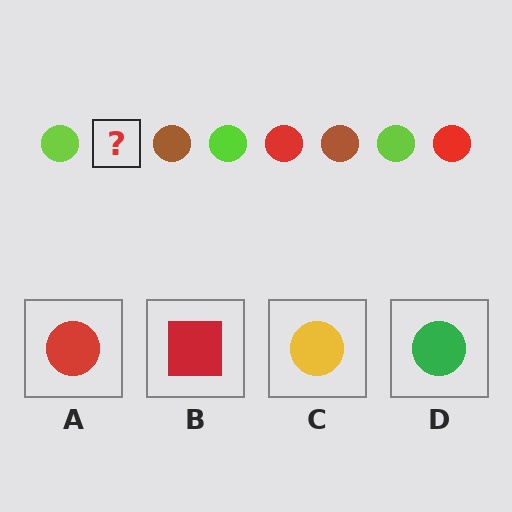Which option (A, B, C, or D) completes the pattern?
A.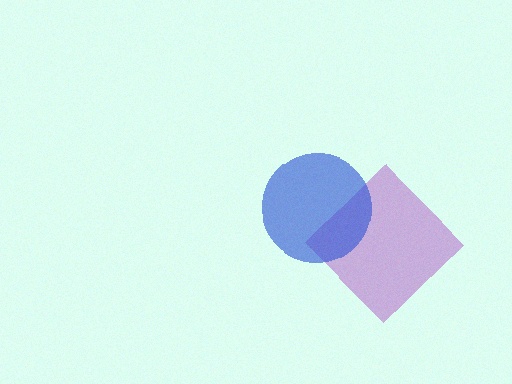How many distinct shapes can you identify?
There are 2 distinct shapes: a purple diamond, a blue circle.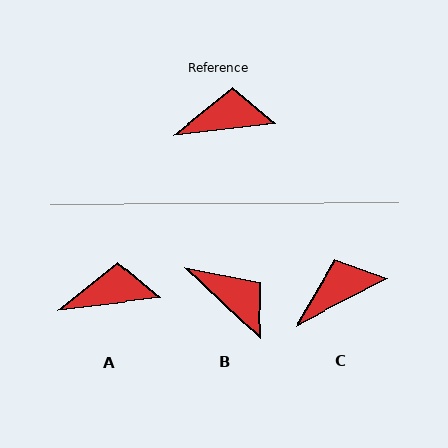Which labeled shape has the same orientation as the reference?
A.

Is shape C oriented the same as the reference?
No, it is off by about 20 degrees.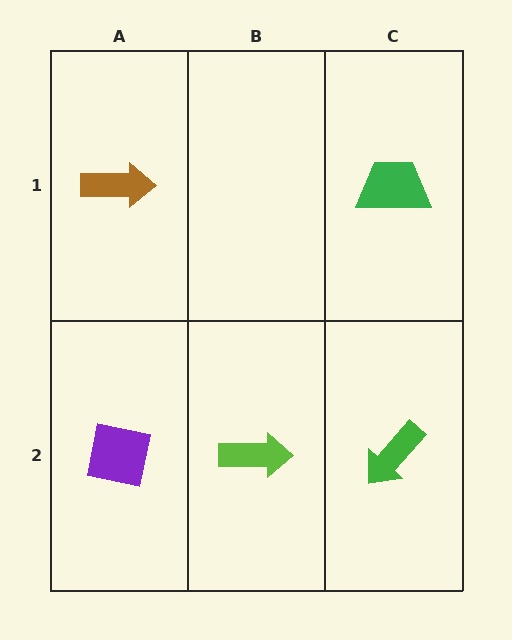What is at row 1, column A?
A brown arrow.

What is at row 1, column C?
A green trapezoid.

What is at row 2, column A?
A purple square.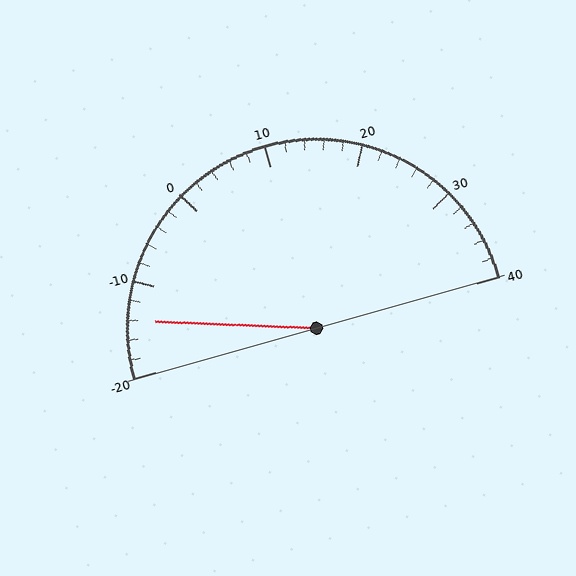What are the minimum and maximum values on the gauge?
The gauge ranges from -20 to 40.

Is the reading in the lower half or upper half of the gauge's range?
The reading is in the lower half of the range (-20 to 40).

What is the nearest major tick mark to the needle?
The nearest major tick mark is -10.